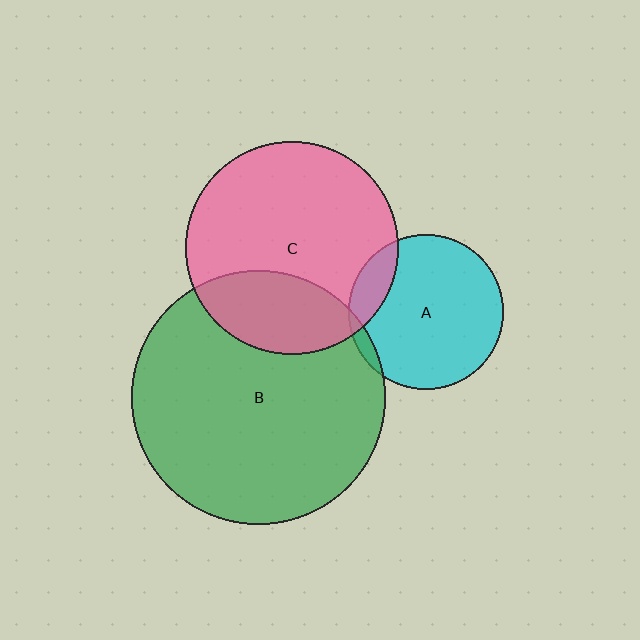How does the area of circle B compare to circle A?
Approximately 2.7 times.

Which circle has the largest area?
Circle B (green).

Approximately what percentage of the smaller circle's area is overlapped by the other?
Approximately 25%.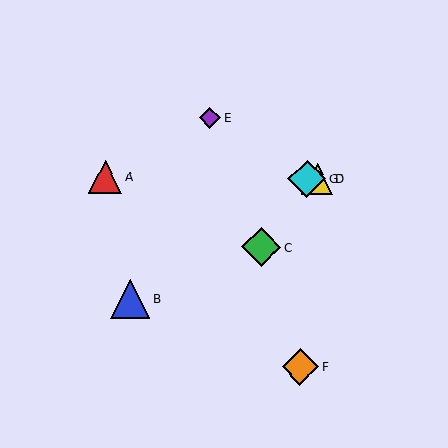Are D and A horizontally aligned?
Yes, both are at y≈179.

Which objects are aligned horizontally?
Objects A, D, G are aligned horizontally.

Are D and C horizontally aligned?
No, D is at y≈179 and C is at y≈247.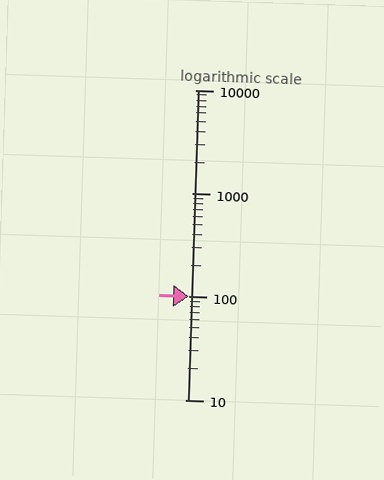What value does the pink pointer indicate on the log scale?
The pointer indicates approximately 100.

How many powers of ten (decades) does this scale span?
The scale spans 3 decades, from 10 to 10000.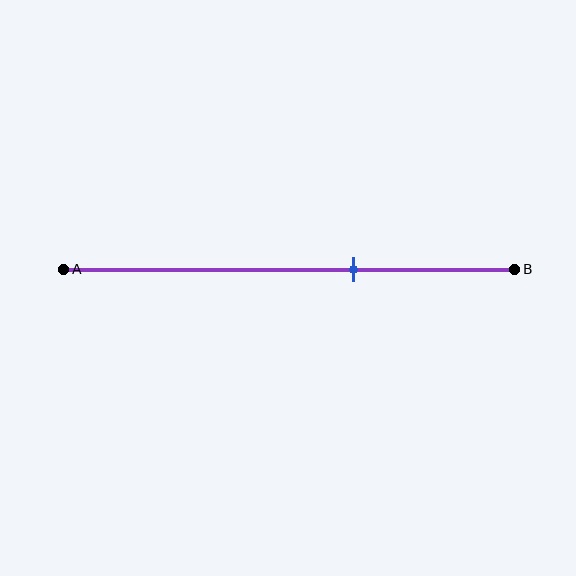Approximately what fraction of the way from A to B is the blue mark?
The blue mark is approximately 65% of the way from A to B.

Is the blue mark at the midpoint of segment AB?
No, the mark is at about 65% from A, not at the 50% midpoint.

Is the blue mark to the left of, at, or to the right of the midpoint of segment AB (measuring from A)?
The blue mark is to the right of the midpoint of segment AB.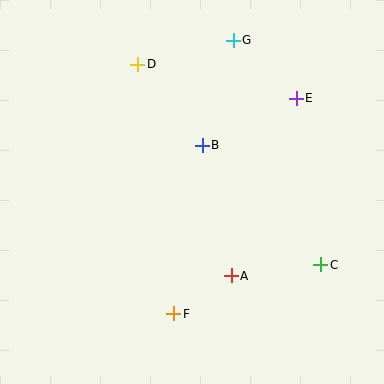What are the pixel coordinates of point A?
Point A is at (231, 276).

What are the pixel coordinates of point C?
Point C is at (321, 265).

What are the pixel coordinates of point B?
Point B is at (202, 145).